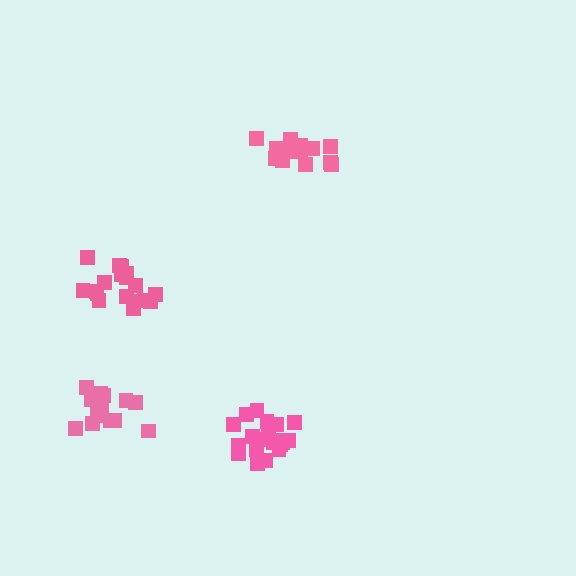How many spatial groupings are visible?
There are 4 spatial groupings.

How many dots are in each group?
Group 1: 21 dots, Group 2: 15 dots, Group 3: 16 dots, Group 4: 18 dots (70 total).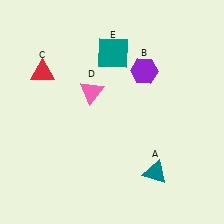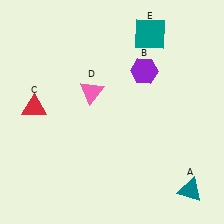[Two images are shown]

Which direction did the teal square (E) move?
The teal square (E) moved right.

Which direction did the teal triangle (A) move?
The teal triangle (A) moved right.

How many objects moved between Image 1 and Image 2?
3 objects moved between the two images.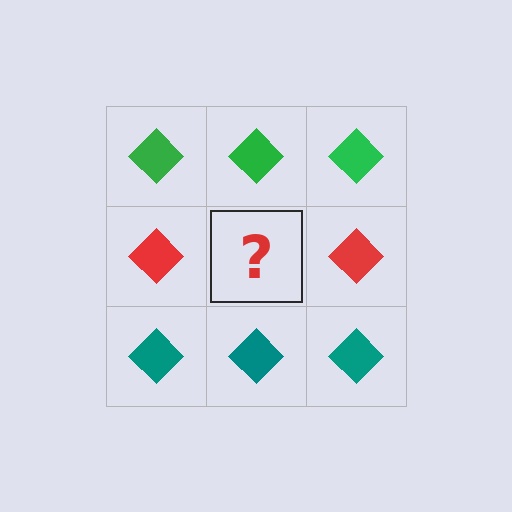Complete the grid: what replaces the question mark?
The question mark should be replaced with a red diamond.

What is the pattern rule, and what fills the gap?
The rule is that each row has a consistent color. The gap should be filled with a red diamond.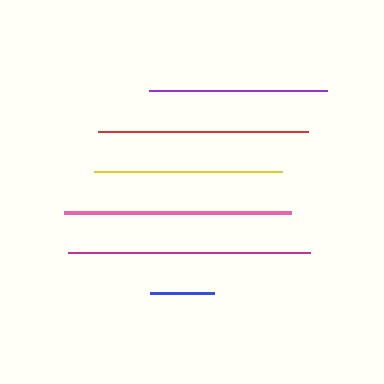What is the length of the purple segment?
The purple segment is approximately 178 pixels long.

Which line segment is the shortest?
The blue line is the shortest at approximately 63 pixels.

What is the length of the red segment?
The red segment is approximately 210 pixels long.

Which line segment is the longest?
The magenta line is the longest at approximately 242 pixels.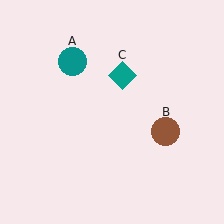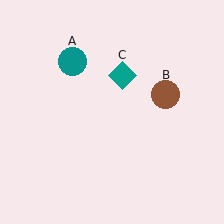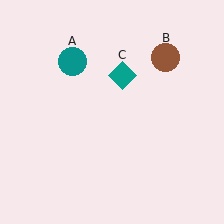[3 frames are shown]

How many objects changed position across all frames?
1 object changed position: brown circle (object B).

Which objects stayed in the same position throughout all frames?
Teal circle (object A) and teal diamond (object C) remained stationary.